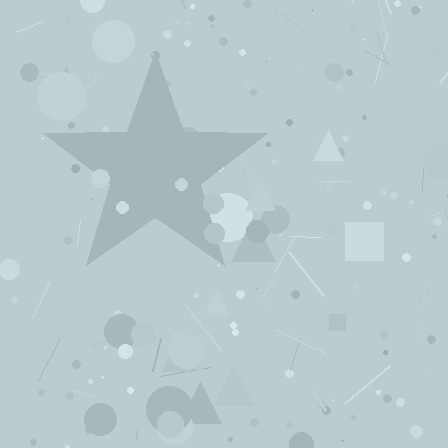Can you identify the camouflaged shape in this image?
The camouflaged shape is a star.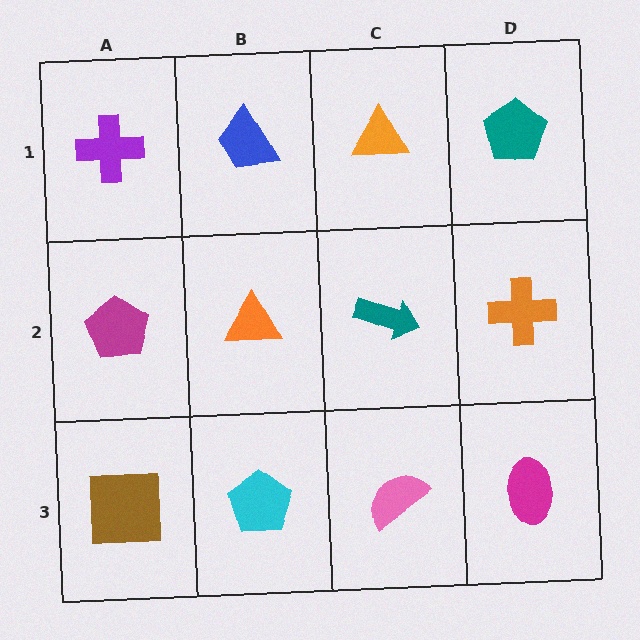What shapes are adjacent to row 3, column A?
A magenta pentagon (row 2, column A), a cyan pentagon (row 3, column B).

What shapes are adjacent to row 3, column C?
A teal arrow (row 2, column C), a cyan pentagon (row 3, column B), a magenta ellipse (row 3, column D).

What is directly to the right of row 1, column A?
A blue trapezoid.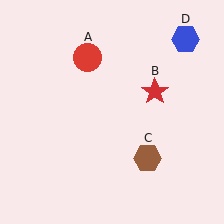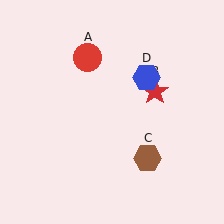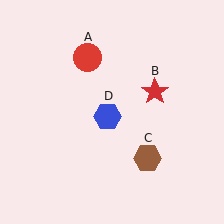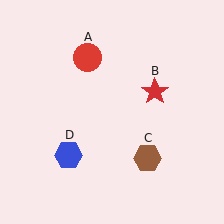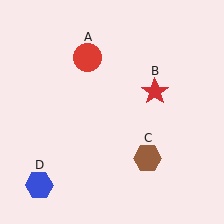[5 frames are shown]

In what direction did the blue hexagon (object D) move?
The blue hexagon (object D) moved down and to the left.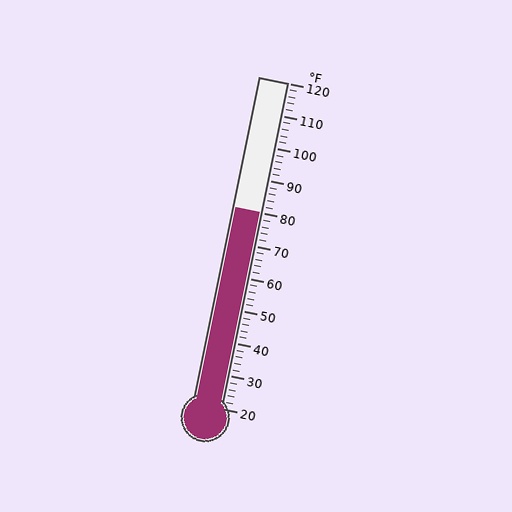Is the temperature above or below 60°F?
The temperature is above 60°F.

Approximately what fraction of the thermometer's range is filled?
The thermometer is filled to approximately 60% of its range.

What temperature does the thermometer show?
The thermometer shows approximately 80°F.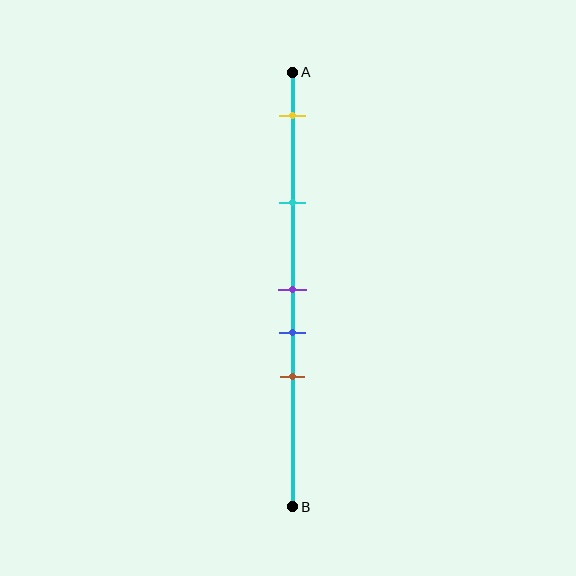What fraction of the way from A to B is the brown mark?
The brown mark is approximately 70% (0.7) of the way from A to B.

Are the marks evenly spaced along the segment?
No, the marks are not evenly spaced.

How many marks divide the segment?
There are 5 marks dividing the segment.